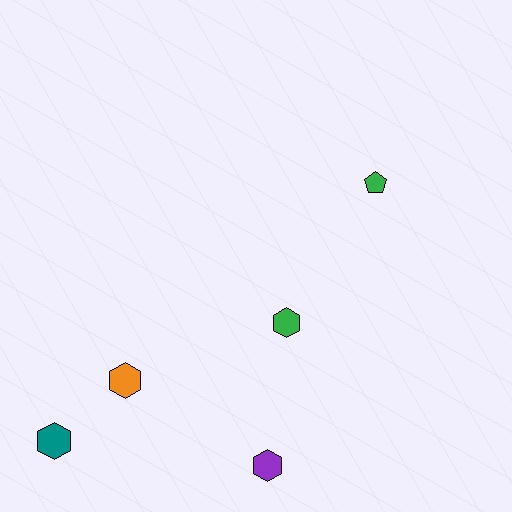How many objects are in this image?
There are 5 objects.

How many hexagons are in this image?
There are 4 hexagons.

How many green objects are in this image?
There are 2 green objects.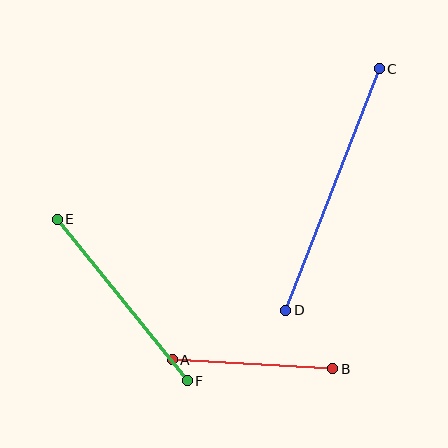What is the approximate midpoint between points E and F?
The midpoint is at approximately (122, 300) pixels.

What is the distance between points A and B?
The distance is approximately 161 pixels.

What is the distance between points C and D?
The distance is approximately 259 pixels.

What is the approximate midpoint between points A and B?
The midpoint is at approximately (252, 364) pixels.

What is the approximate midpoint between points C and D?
The midpoint is at approximately (332, 189) pixels.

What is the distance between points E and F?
The distance is approximately 207 pixels.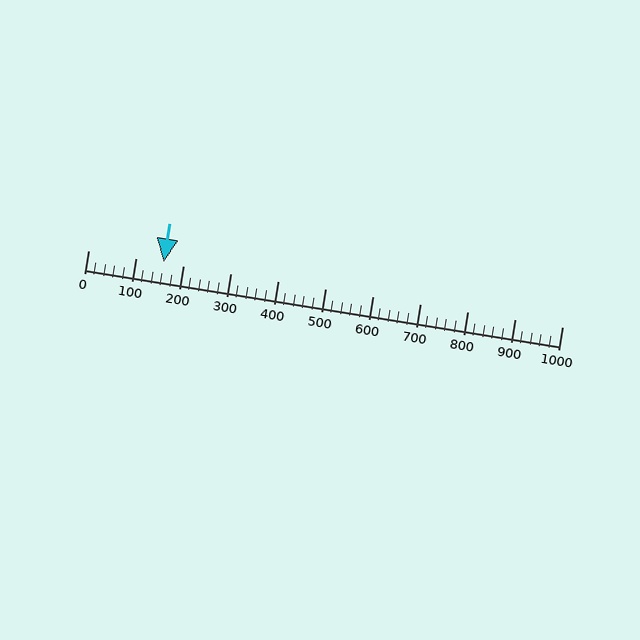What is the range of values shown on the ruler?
The ruler shows values from 0 to 1000.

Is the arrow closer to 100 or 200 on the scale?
The arrow is closer to 200.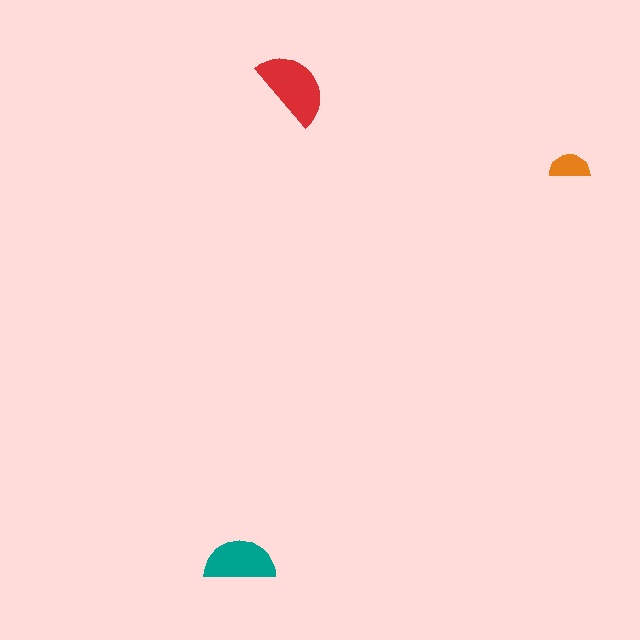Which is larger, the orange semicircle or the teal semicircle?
The teal one.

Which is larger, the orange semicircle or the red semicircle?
The red one.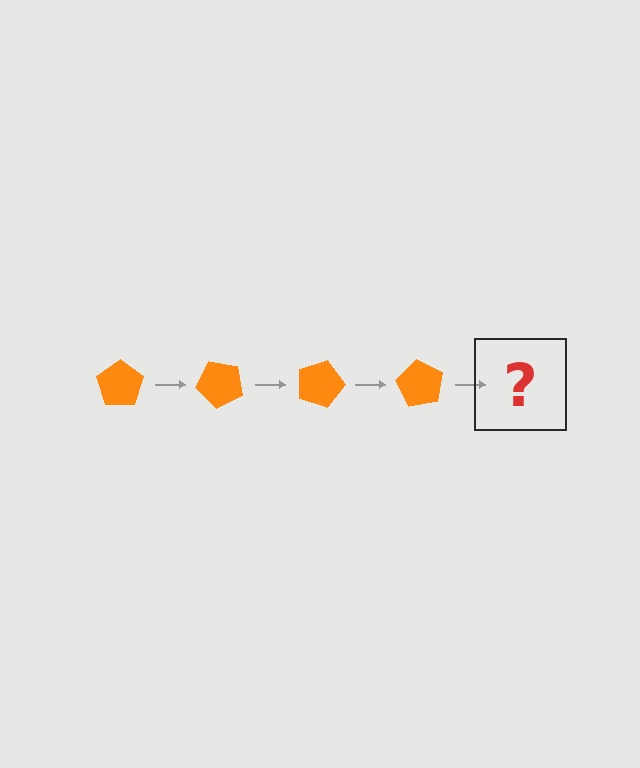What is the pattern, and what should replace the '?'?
The pattern is that the pentagon rotates 45 degrees each step. The '?' should be an orange pentagon rotated 180 degrees.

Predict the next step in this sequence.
The next step is an orange pentagon rotated 180 degrees.